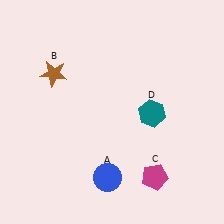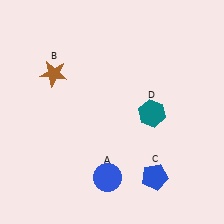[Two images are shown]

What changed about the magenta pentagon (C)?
In Image 1, C is magenta. In Image 2, it changed to blue.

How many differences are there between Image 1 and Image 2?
There is 1 difference between the two images.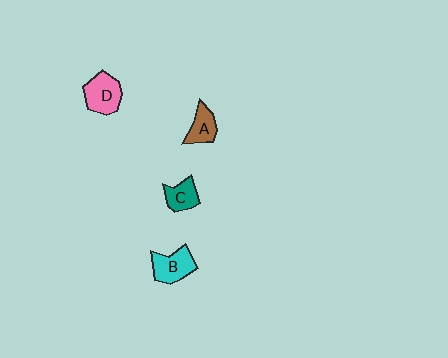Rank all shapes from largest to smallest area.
From largest to smallest: D (pink), B (cyan), A (brown), C (teal).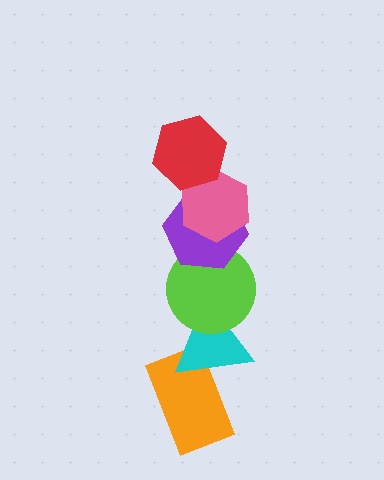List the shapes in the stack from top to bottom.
From top to bottom: the red hexagon, the pink hexagon, the purple hexagon, the lime circle, the cyan triangle, the orange rectangle.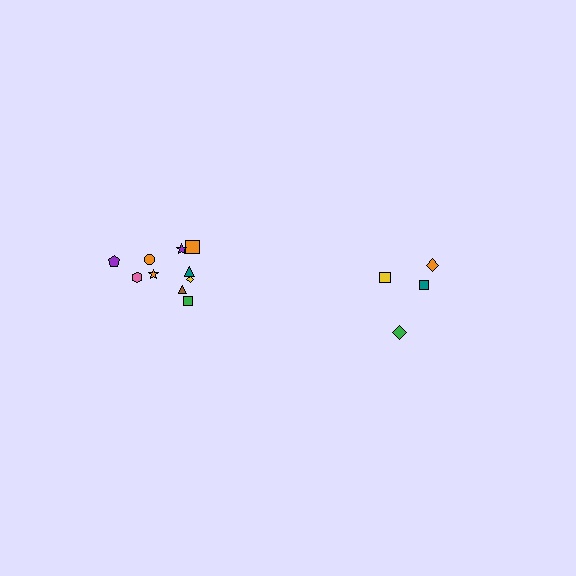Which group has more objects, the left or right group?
The left group.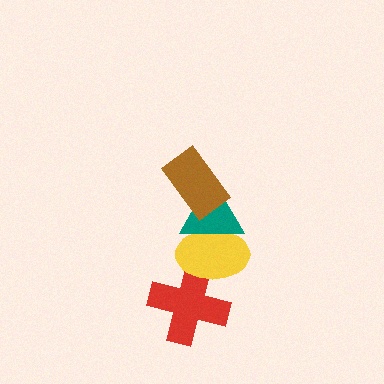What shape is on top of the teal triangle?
The brown rectangle is on top of the teal triangle.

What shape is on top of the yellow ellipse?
The teal triangle is on top of the yellow ellipse.